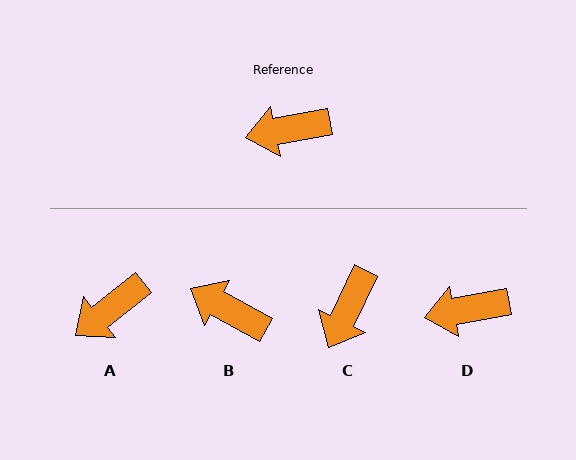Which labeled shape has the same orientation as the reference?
D.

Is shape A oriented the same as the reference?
No, it is off by about 28 degrees.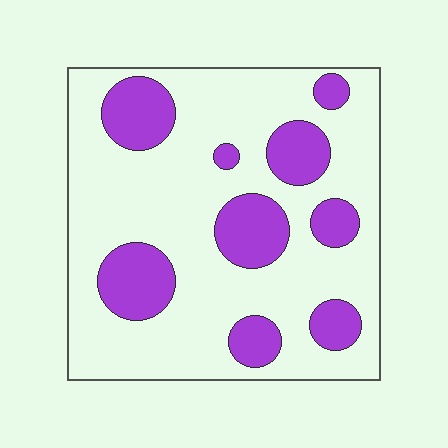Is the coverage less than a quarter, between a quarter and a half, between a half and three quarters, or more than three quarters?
Between a quarter and a half.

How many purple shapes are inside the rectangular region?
9.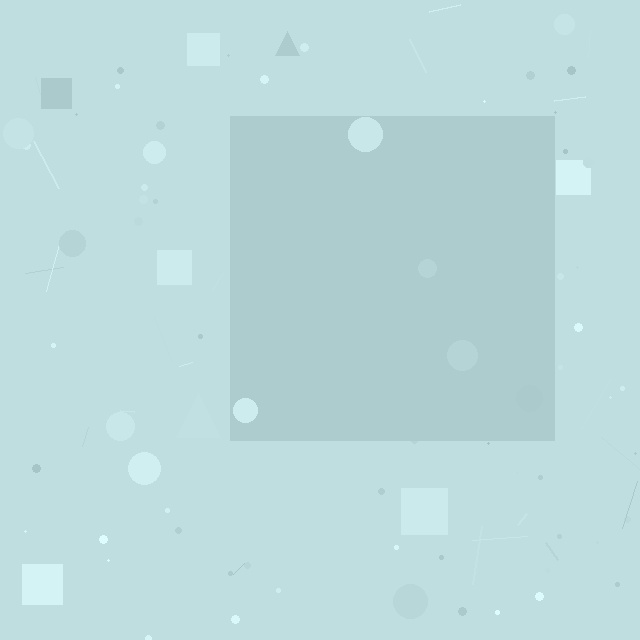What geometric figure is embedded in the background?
A square is embedded in the background.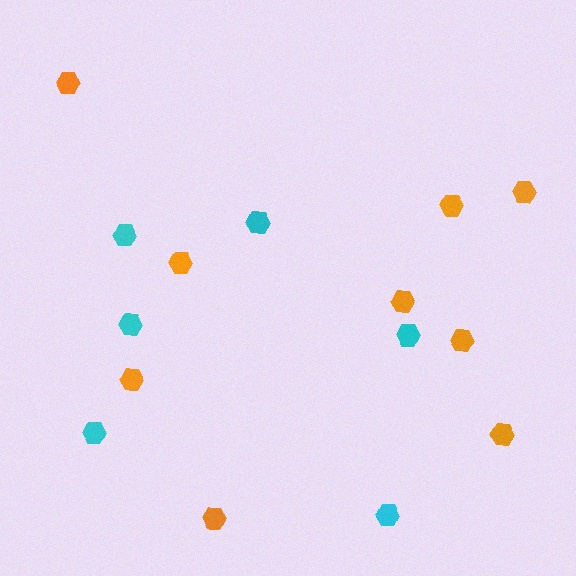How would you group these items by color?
There are 2 groups: one group of cyan hexagons (6) and one group of orange hexagons (9).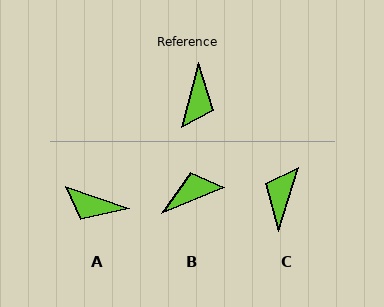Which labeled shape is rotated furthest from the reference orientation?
C, about 177 degrees away.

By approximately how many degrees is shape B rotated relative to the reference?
Approximately 127 degrees counter-clockwise.